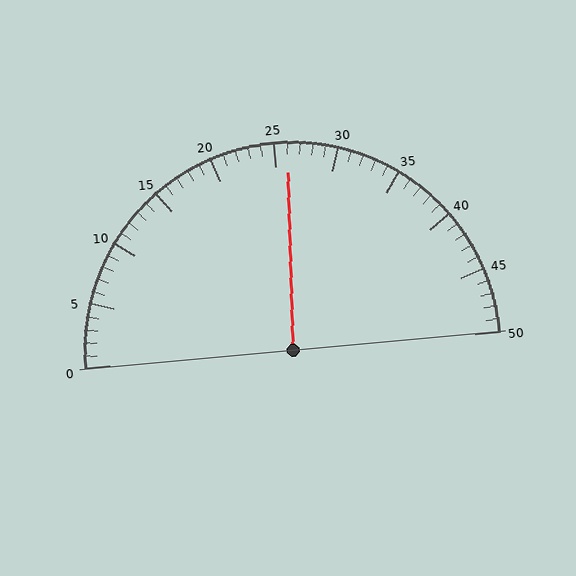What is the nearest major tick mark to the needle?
The nearest major tick mark is 25.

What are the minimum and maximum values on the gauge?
The gauge ranges from 0 to 50.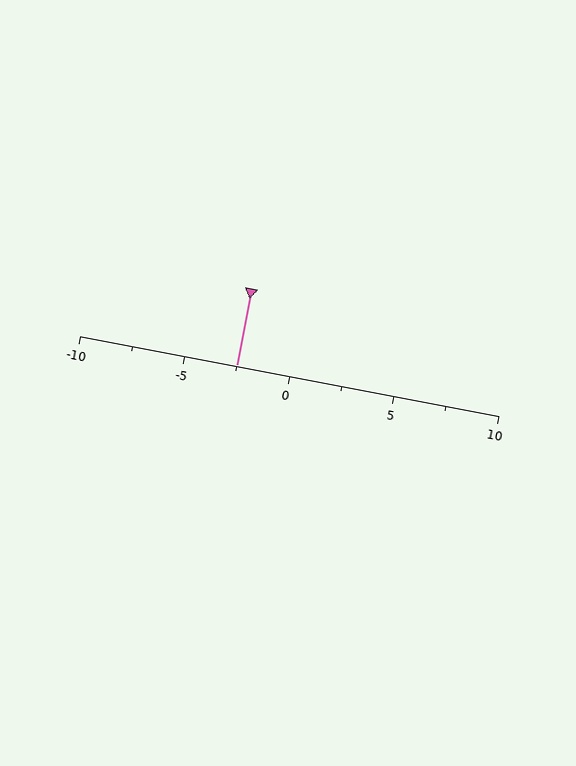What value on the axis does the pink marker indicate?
The marker indicates approximately -2.5.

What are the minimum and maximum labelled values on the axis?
The axis runs from -10 to 10.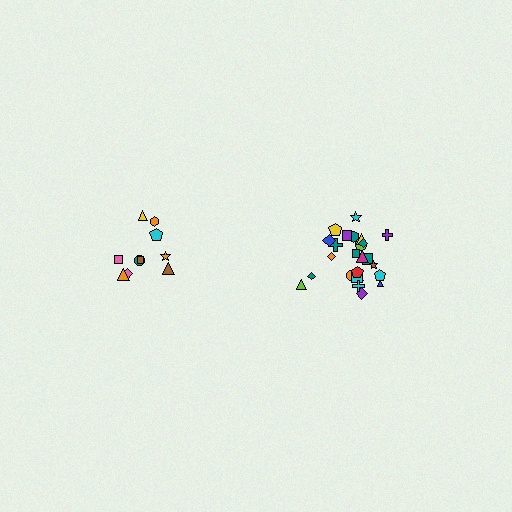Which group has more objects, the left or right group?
The right group.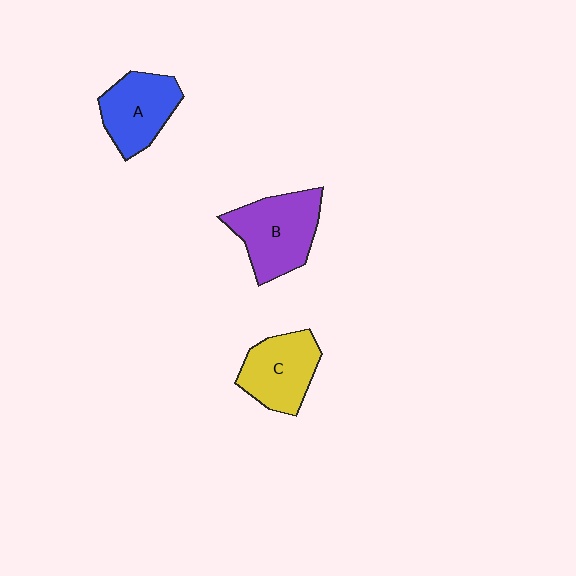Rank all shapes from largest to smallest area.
From largest to smallest: B (purple), C (yellow), A (blue).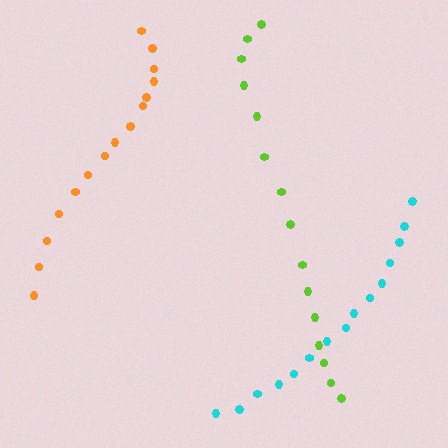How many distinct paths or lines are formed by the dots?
There are 3 distinct paths.